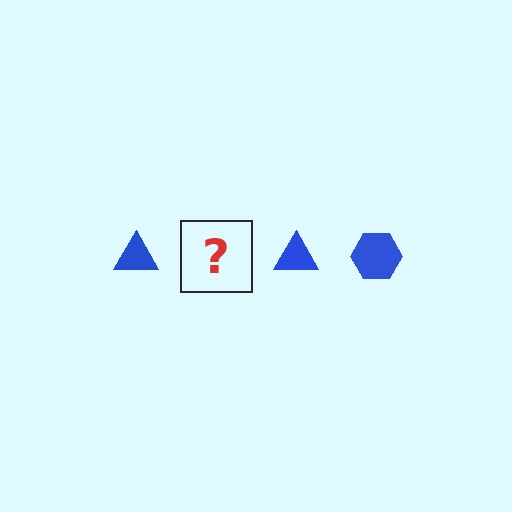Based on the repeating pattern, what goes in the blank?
The blank should be a blue hexagon.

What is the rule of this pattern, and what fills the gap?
The rule is that the pattern cycles through triangle, hexagon shapes in blue. The gap should be filled with a blue hexagon.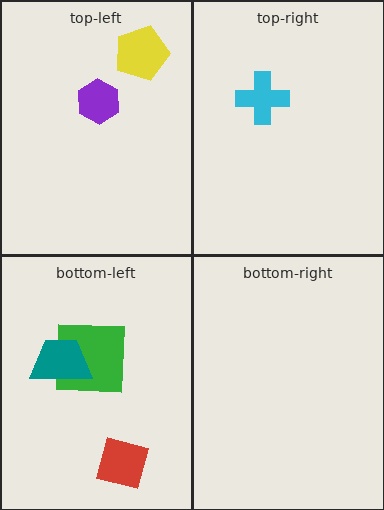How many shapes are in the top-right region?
1.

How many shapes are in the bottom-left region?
3.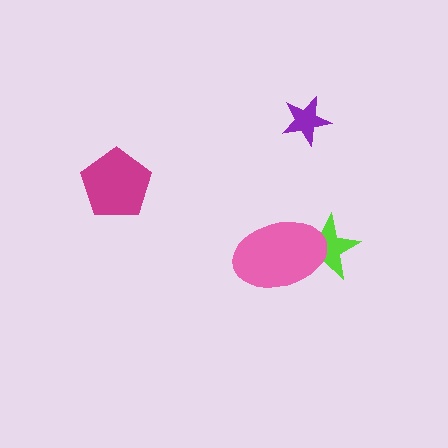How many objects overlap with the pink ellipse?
1 object overlaps with the pink ellipse.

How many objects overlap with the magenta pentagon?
0 objects overlap with the magenta pentagon.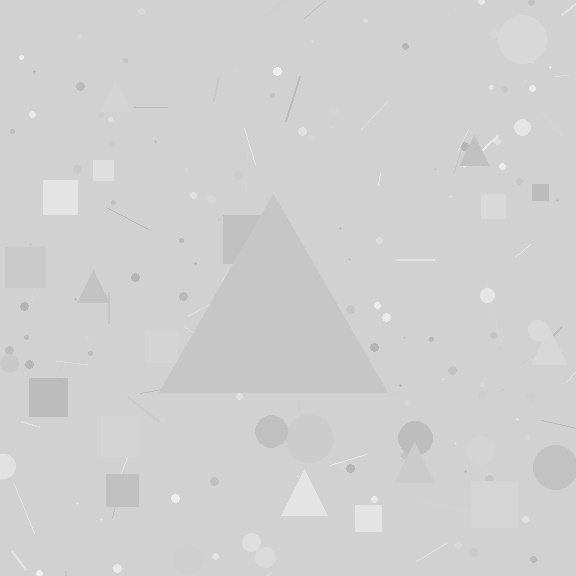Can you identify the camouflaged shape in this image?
The camouflaged shape is a triangle.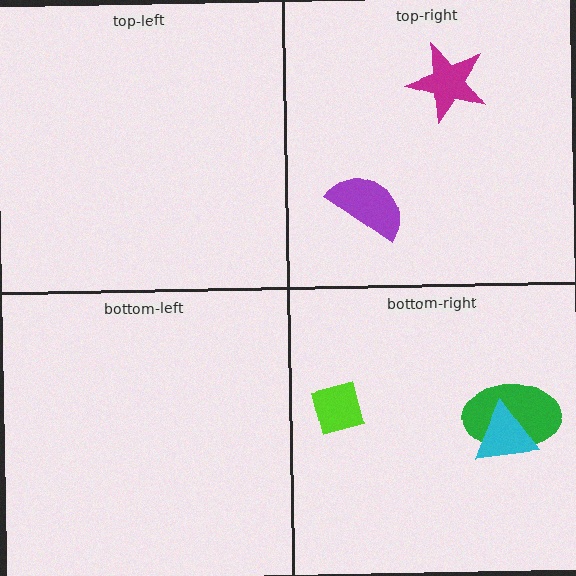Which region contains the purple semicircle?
The top-right region.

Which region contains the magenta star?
The top-right region.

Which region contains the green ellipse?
The bottom-right region.